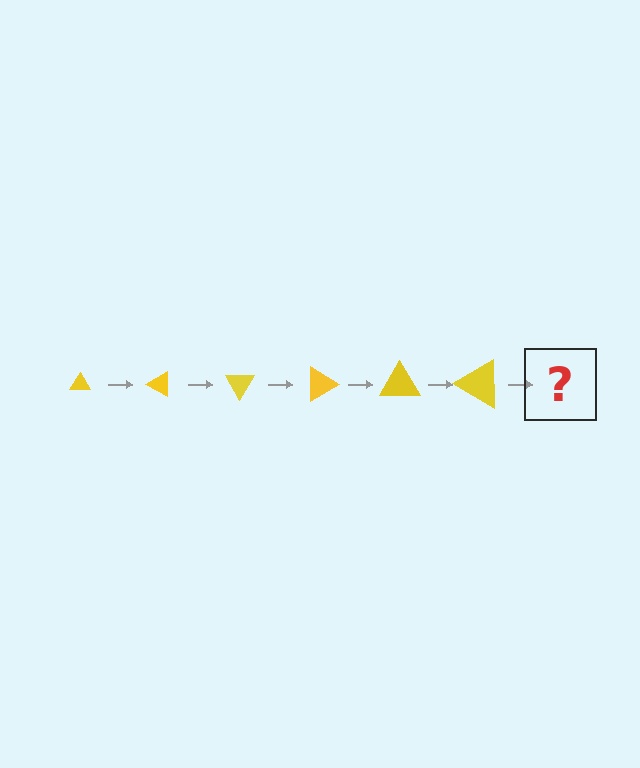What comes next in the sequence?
The next element should be a triangle, larger than the previous one and rotated 180 degrees from the start.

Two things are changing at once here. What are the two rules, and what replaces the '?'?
The two rules are that the triangle grows larger each step and it rotates 30 degrees each step. The '?' should be a triangle, larger than the previous one and rotated 180 degrees from the start.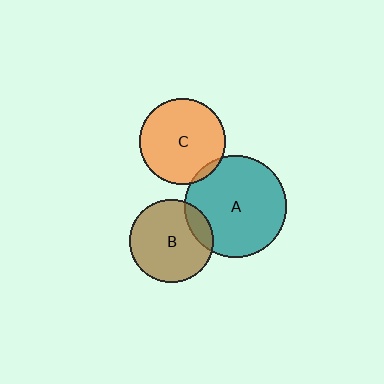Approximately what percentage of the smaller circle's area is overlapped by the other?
Approximately 15%.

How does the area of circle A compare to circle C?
Approximately 1.4 times.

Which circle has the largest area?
Circle A (teal).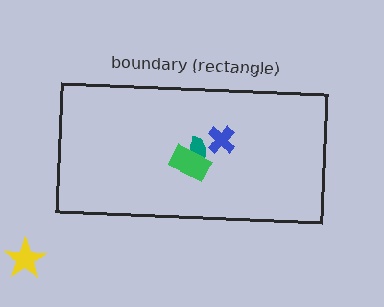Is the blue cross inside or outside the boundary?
Inside.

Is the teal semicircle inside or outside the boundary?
Inside.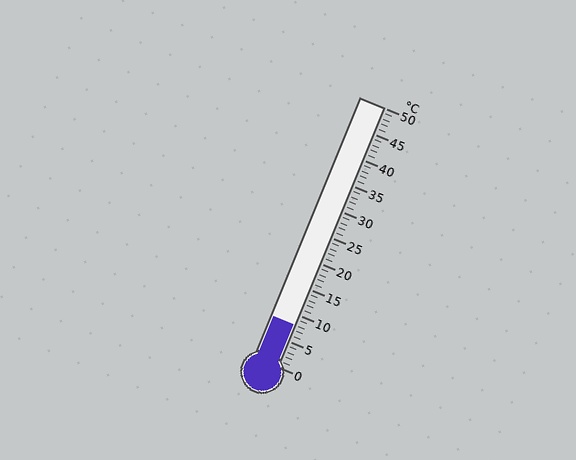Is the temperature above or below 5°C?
The temperature is above 5°C.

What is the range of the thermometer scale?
The thermometer scale ranges from 0°C to 50°C.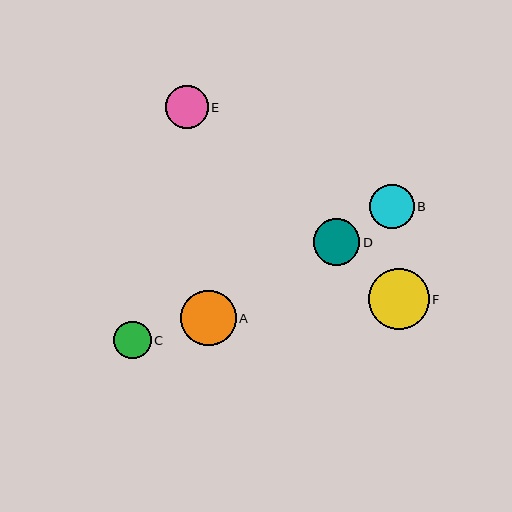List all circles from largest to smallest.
From largest to smallest: F, A, D, B, E, C.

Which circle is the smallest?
Circle C is the smallest with a size of approximately 38 pixels.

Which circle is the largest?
Circle F is the largest with a size of approximately 61 pixels.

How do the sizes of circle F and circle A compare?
Circle F and circle A are approximately the same size.